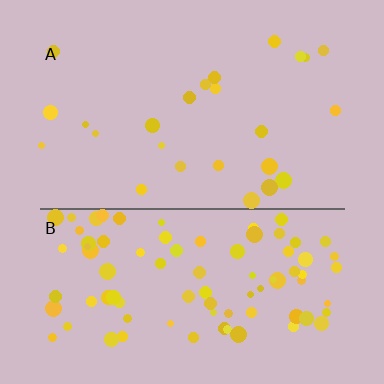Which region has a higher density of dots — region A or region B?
B (the bottom).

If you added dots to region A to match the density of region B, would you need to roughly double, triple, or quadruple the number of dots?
Approximately quadruple.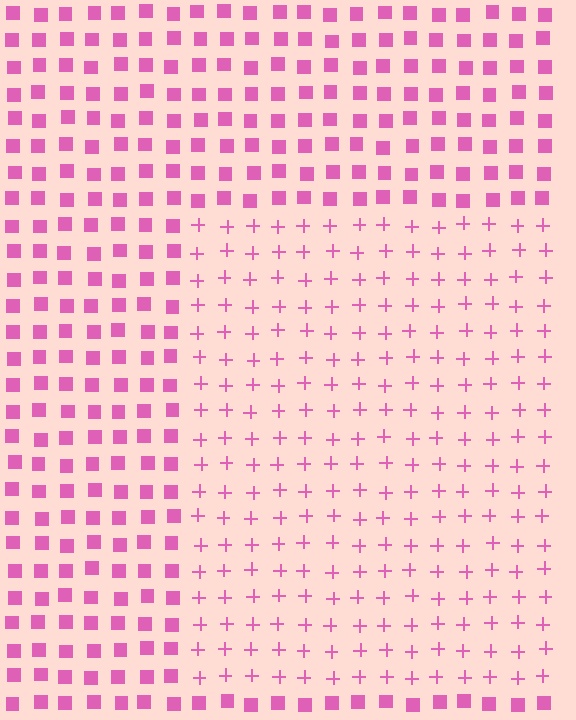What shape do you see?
I see a rectangle.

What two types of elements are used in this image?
The image uses plus signs inside the rectangle region and squares outside it.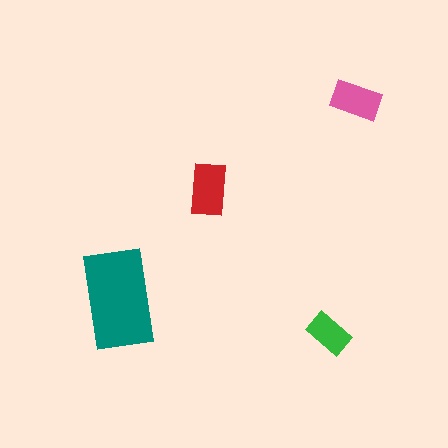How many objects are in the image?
There are 4 objects in the image.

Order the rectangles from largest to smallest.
the teal one, the red one, the pink one, the green one.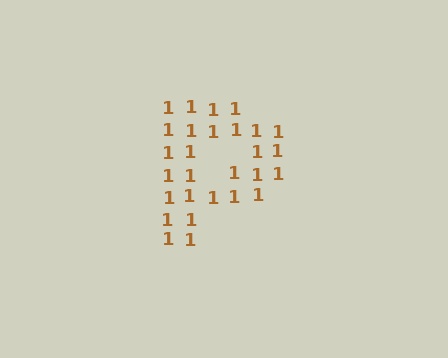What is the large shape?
The large shape is the letter P.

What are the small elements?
The small elements are digit 1's.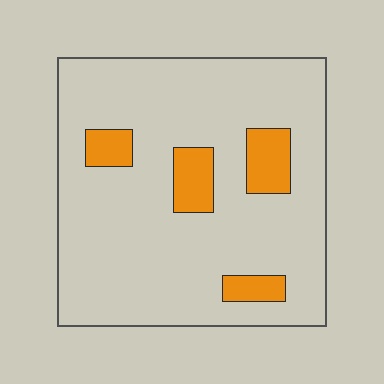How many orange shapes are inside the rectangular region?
4.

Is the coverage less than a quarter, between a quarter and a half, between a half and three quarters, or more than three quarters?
Less than a quarter.